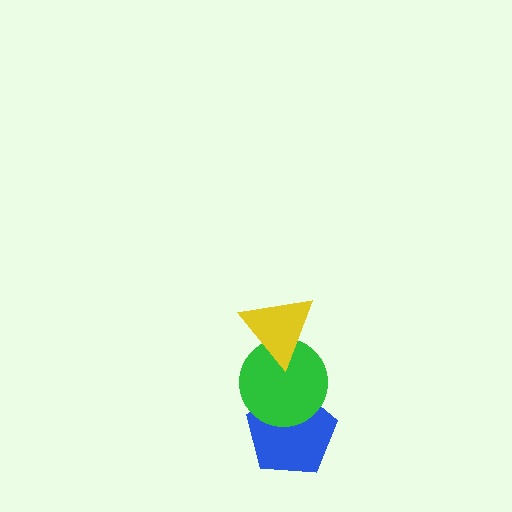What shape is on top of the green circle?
The yellow triangle is on top of the green circle.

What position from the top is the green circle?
The green circle is 2nd from the top.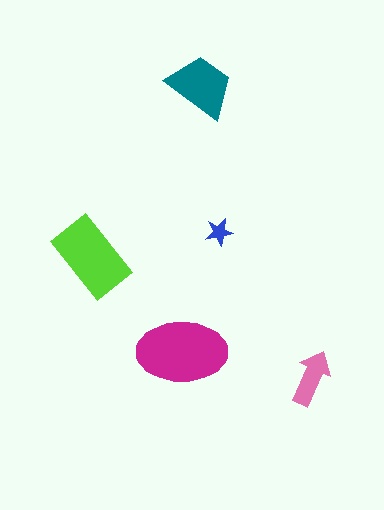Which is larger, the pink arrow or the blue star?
The pink arrow.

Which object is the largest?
The magenta ellipse.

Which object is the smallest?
The blue star.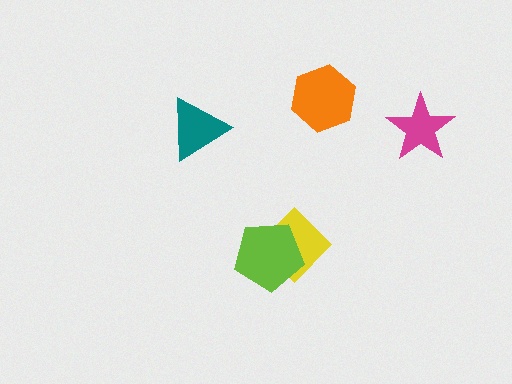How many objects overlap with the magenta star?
0 objects overlap with the magenta star.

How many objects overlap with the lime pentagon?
1 object overlaps with the lime pentagon.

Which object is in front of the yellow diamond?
The lime pentagon is in front of the yellow diamond.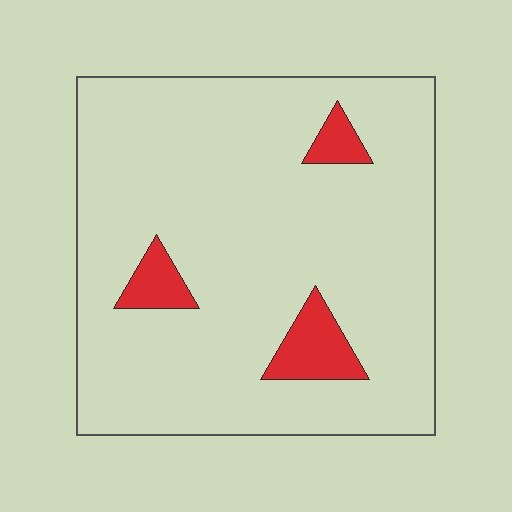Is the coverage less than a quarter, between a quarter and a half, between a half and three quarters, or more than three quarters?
Less than a quarter.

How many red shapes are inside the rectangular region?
3.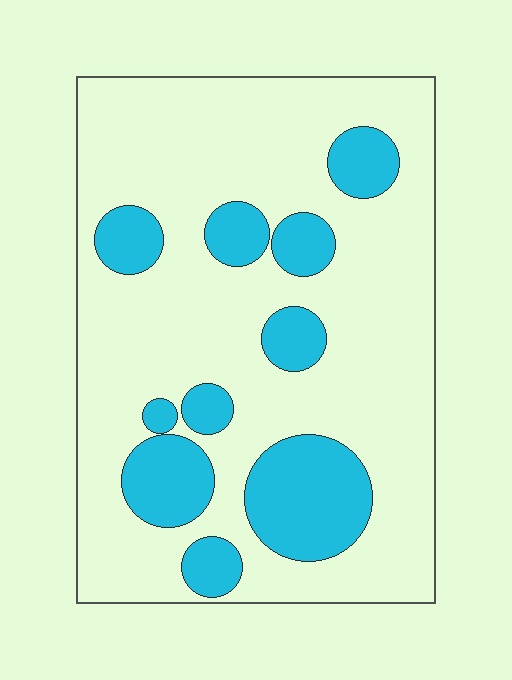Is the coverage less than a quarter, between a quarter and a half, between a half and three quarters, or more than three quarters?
Less than a quarter.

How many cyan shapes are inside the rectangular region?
10.